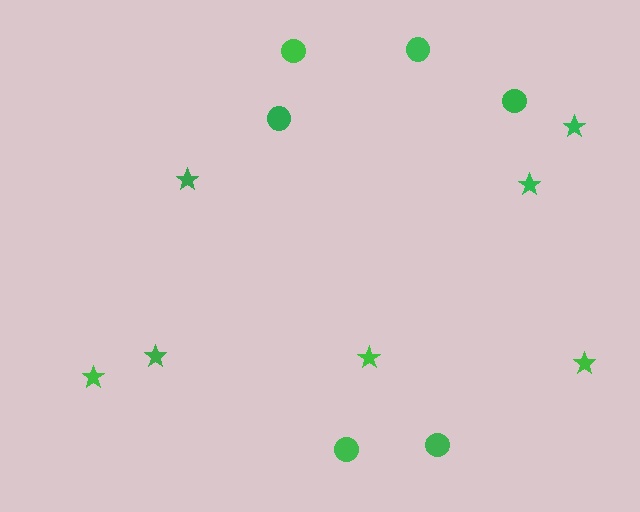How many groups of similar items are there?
There are 2 groups: one group of circles (6) and one group of stars (7).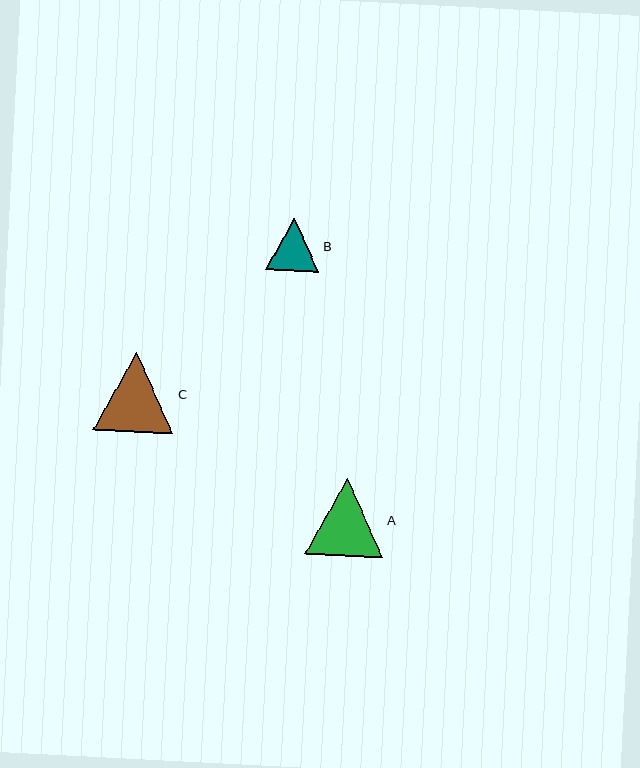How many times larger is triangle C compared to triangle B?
Triangle C is approximately 1.5 times the size of triangle B.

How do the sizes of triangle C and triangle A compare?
Triangle C and triangle A are approximately the same size.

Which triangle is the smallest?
Triangle B is the smallest with a size of approximately 53 pixels.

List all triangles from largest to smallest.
From largest to smallest: C, A, B.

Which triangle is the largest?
Triangle C is the largest with a size of approximately 80 pixels.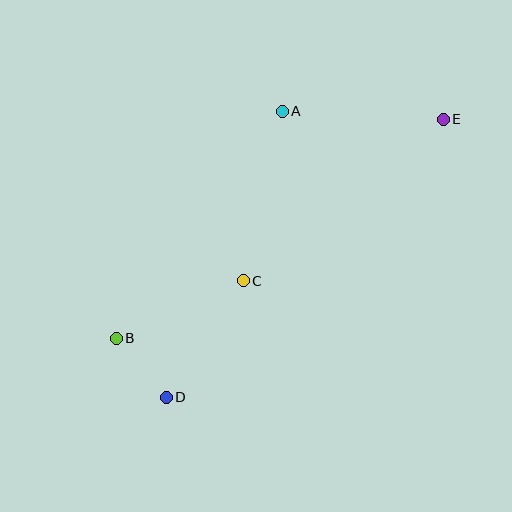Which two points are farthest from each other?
Points B and E are farthest from each other.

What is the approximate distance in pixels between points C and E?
The distance between C and E is approximately 257 pixels.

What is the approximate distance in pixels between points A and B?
The distance between A and B is approximately 281 pixels.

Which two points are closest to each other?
Points B and D are closest to each other.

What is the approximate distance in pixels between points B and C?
The distance between B and C is approximately 139 pixels.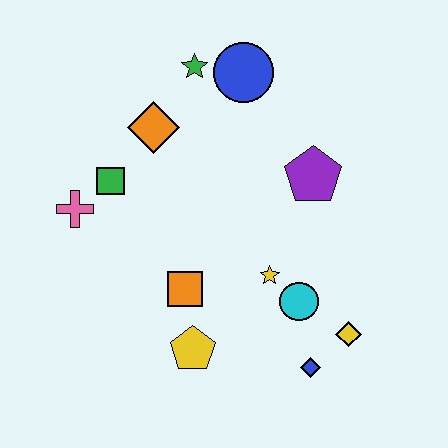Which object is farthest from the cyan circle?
The green star is farthest from the cyan circle.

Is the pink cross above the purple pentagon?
No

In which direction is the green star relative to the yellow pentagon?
The green star is above the yellow pentagon.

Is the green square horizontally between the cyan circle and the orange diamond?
No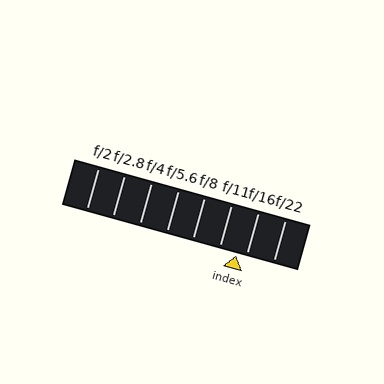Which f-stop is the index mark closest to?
The index mark is closest to f/16.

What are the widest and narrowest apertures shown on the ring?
The widest aperture shown is f/2 and the narrowest is f/22.